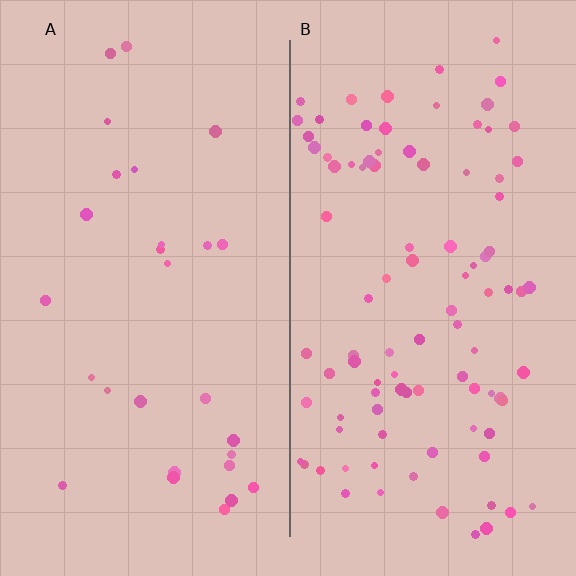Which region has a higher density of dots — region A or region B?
B (the right).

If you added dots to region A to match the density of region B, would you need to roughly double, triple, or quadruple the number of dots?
Approximately triple.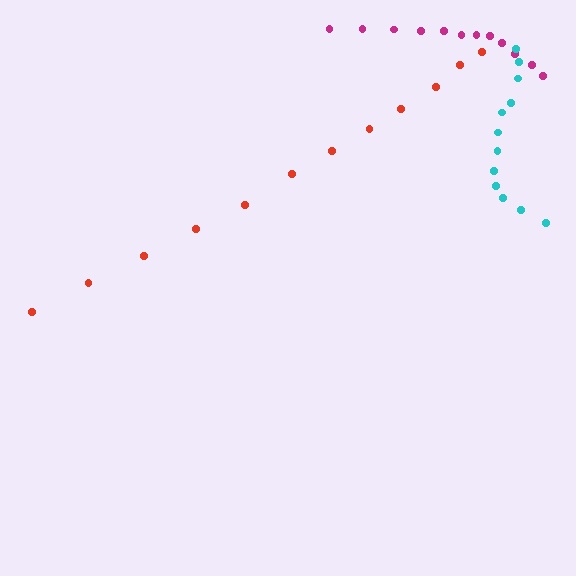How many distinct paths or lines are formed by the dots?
There are 3 distinct paths.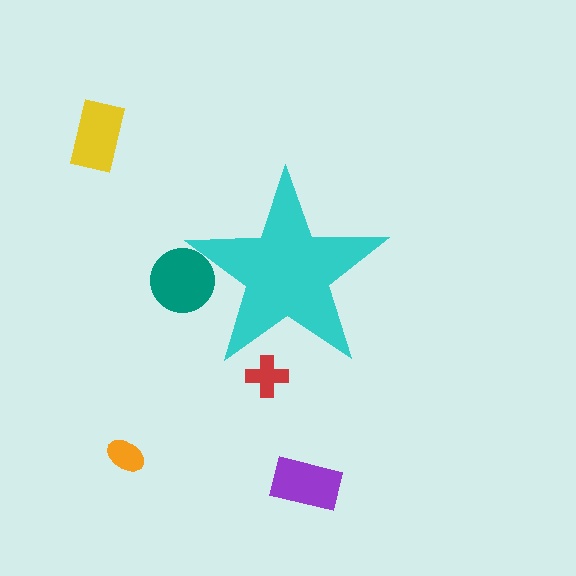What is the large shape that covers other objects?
A cyan star.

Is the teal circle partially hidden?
Yes, the teal circle is partially hidden behind the cyan star.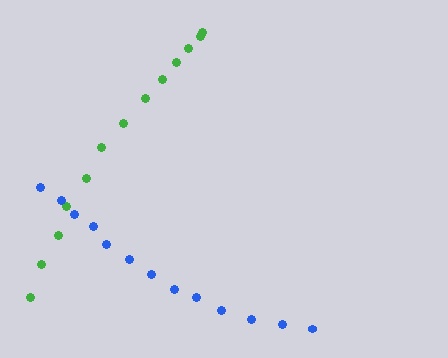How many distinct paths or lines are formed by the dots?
There are 2 distinct paths.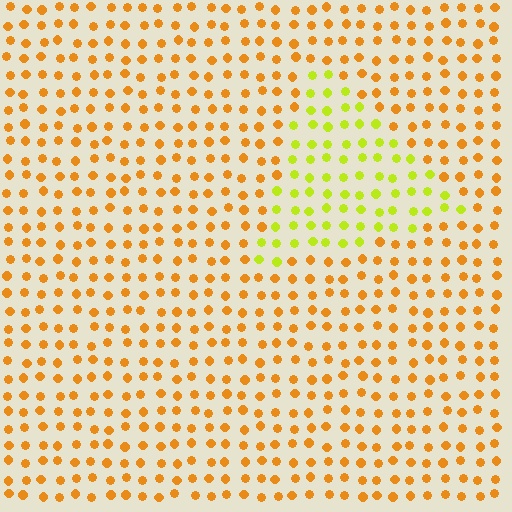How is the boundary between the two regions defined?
The boundary is defined purely by a slight shift in hue (about 41 degrees). Spacing, size, and orientation are identical on both sides.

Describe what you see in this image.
The image is filled with small orange elements in a uniform arrangement. A triangle-shaped region is visible where the elements are tinted to a slightly different hue, forming a subtle color boundary.